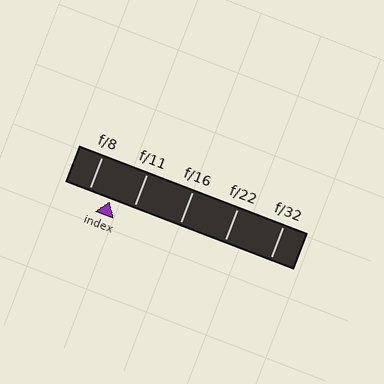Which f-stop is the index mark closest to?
The index mark is closest to f/8.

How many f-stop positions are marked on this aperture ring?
There are 5 f-stop positions marked.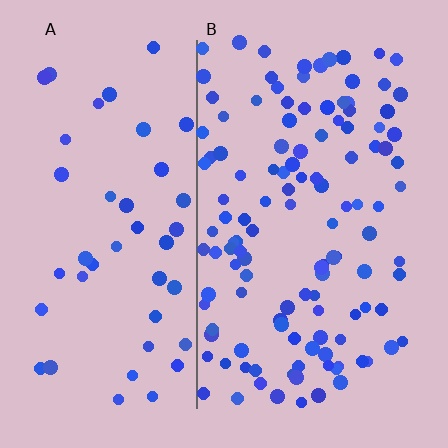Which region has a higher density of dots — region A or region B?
B (the right).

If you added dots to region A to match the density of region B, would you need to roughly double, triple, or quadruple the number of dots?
Approximately triple.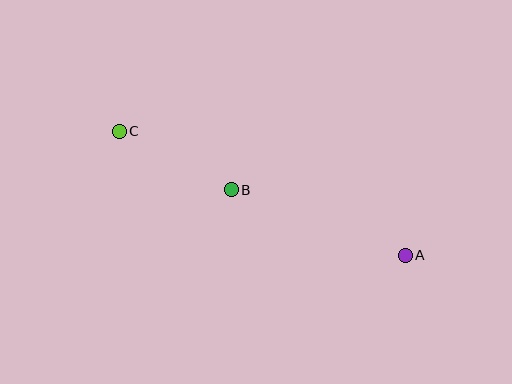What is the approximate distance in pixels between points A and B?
The distance between A and B is approximately 186 pixels.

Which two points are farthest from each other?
Points A and C are farthest from each other.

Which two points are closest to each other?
Points B and C are closest to each other.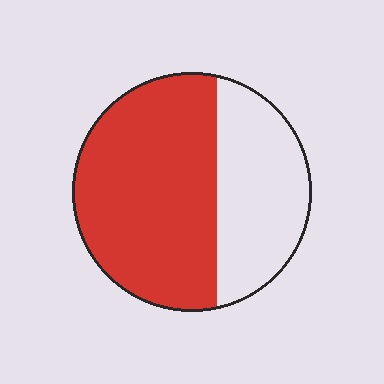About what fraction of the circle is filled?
About five eighths (5/8).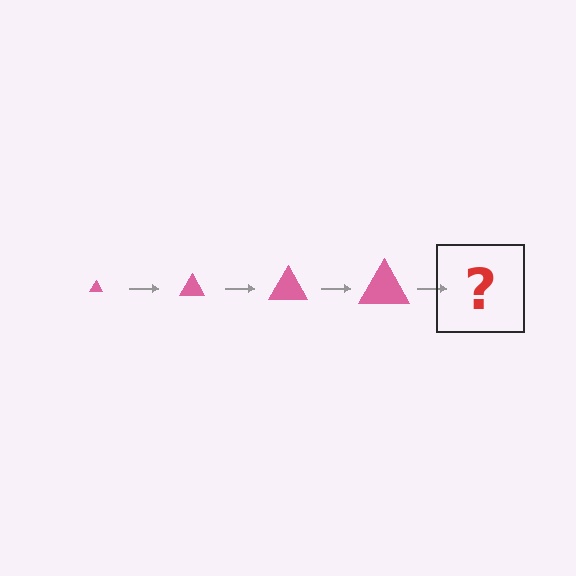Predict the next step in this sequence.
The next step is a pink triangle, larger than the previous one.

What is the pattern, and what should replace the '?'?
The pattern is that the triangle gets progressively larger each step. The '?' should be a pink triangle, larger than the previous one.